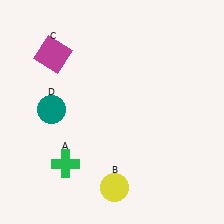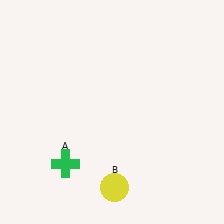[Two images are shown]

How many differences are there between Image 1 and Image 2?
There are 2 differences between the two images.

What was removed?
The teal circle (D), the magenta square (C) were removed in Image 2.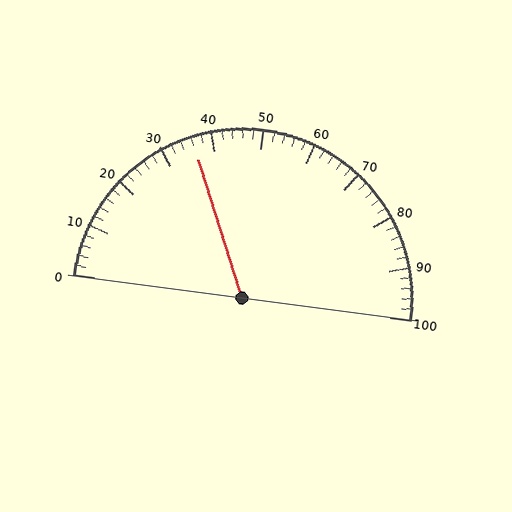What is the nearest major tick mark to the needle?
The nearest major tick mark is 40.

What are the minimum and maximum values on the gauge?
The gauge ranges from 0 to 100.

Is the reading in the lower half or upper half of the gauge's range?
The reading is in the lower half of the range (0 to 100).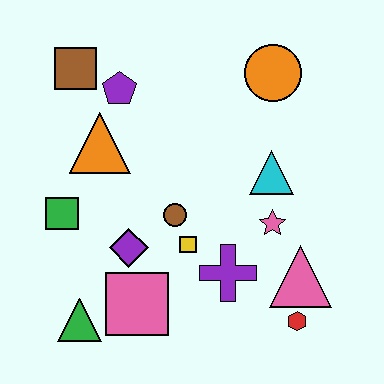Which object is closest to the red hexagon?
The pink triangle is closest to the red hexagon.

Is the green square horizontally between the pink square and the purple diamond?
No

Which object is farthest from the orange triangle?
The red hexagon is farthest from the orange triangle.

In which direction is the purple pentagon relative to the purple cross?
The purple pentagon is above the purple cross.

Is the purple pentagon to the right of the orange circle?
No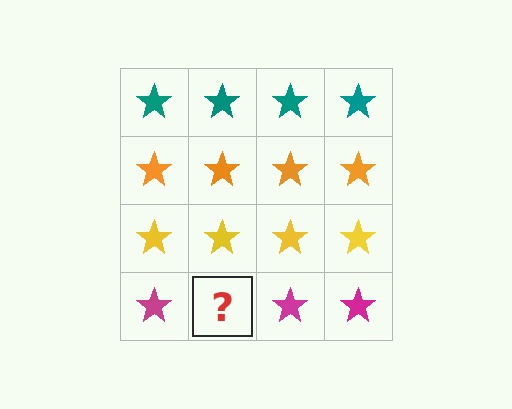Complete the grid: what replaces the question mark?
The question mark should be replaced with a magenta star.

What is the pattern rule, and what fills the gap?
The rule is that each row has a consistent color. The gap should be filled with a magenta star.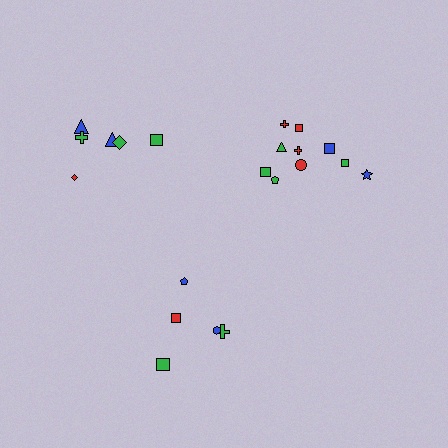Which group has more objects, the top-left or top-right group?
The top-right group.